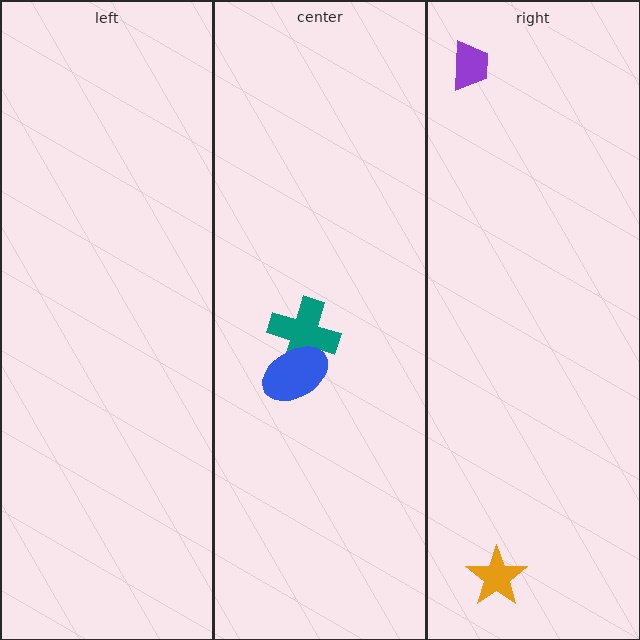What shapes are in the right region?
The orange star, the purple trapezoid.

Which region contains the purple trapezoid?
The right region.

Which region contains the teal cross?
The center region.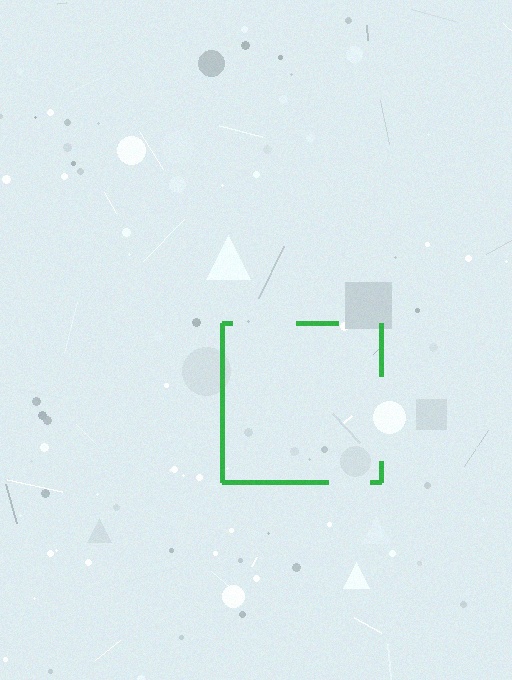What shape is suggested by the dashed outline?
The dashed outline suggests a square.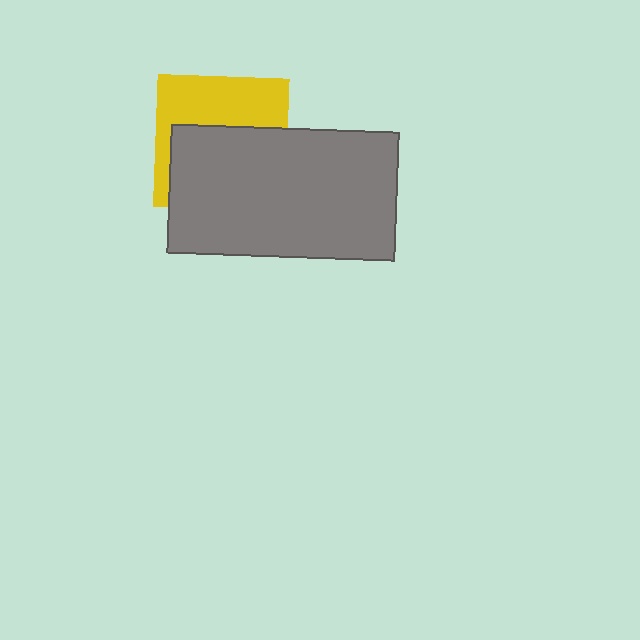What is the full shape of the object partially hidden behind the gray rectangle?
The partially hidden object is a yellow square.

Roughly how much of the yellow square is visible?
A small part of it is visible (roughly 44%).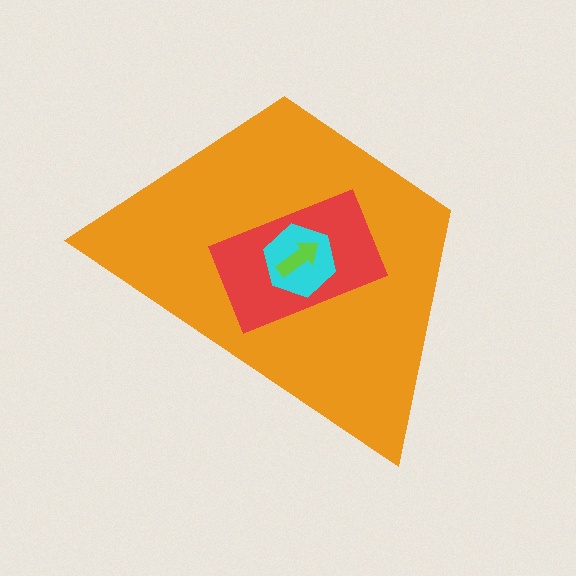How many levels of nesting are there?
4.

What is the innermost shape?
The lime arrow.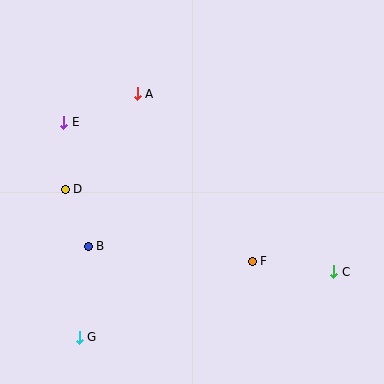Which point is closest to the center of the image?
Point F at (252, 261) is closest to the center.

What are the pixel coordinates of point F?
Point F is at (252, 261).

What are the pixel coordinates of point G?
Point G is at (79, 337).